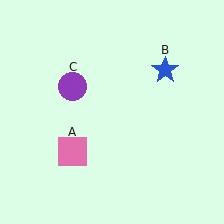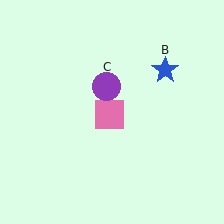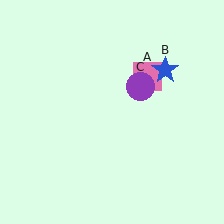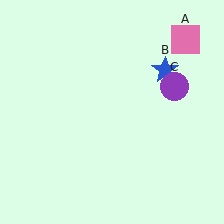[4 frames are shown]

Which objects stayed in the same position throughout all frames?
Blue star (object B) remained stationary.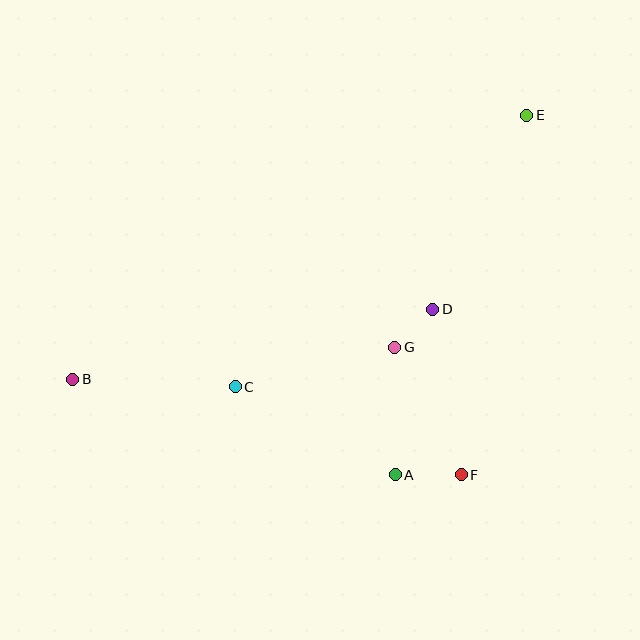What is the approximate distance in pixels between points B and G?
The distance between B and G is approximately 324 pixels.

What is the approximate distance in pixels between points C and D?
The distance between C and D is approximately 212 pixels.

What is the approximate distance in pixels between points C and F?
The distance between C and F is approximately 242 pixels.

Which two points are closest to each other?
Points D and G are closest to each other.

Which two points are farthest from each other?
Points B and E are farthest from each other.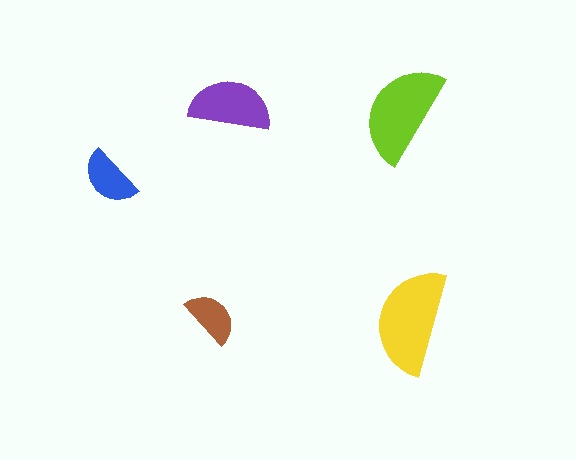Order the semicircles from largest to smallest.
the yellow one, the lime one, the purple one, the blue one, the brown one.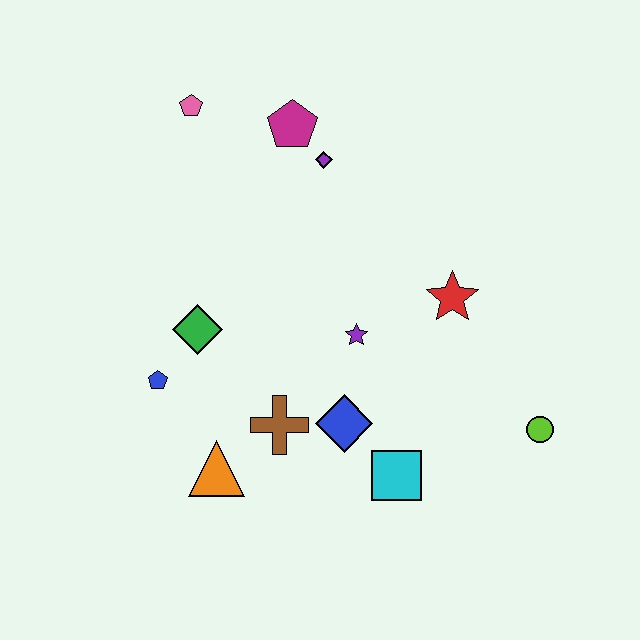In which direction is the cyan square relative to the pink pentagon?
The cyan square is below the pink pentagon.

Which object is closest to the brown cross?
The blue diamond is closest to the brown cross.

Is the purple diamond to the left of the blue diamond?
Yes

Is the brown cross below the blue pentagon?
Yes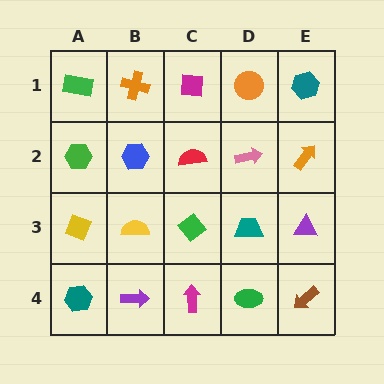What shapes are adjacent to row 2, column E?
A teal hexagon (row 1, column E), a purple triangle (row 3, column E), a pink arrow (row 2, column D).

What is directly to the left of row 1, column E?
An orange circle.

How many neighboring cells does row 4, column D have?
3.